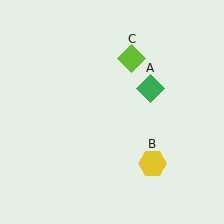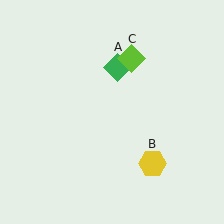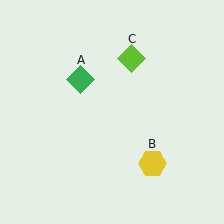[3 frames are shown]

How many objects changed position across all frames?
1 object changed position: green diamond (object A).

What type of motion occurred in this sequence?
The green diamond (object A) rotated counterclockwise around the center of the scene.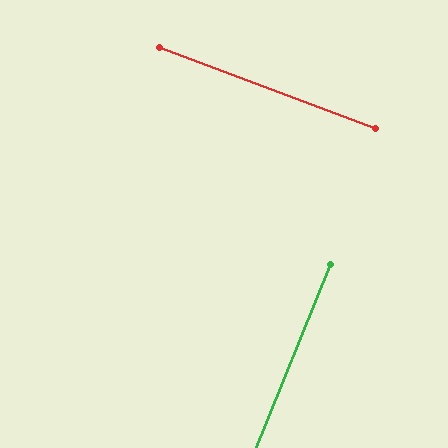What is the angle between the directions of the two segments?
Approximately 88 degrees.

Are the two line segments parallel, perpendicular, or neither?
Perpendicular — they meet at approximately 88°.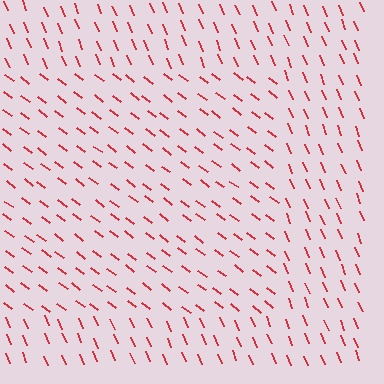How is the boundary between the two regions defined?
The boundary is defined purely by a change in line orientation (approximately 31 degrees difference). All lines are the same color and thickness.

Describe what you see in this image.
The image is filled with small red line segments. A rectangle region in the image has lines oriented differently from the surrounding lines, creating a visible texture boundary.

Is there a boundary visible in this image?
Yes, there is a texture boundary formed by a change in line orientation.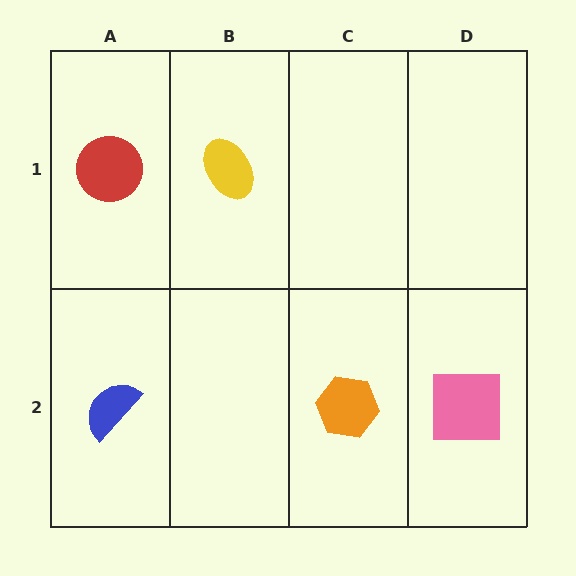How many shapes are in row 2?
3 shapes.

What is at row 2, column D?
A pink square.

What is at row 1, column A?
A red circle.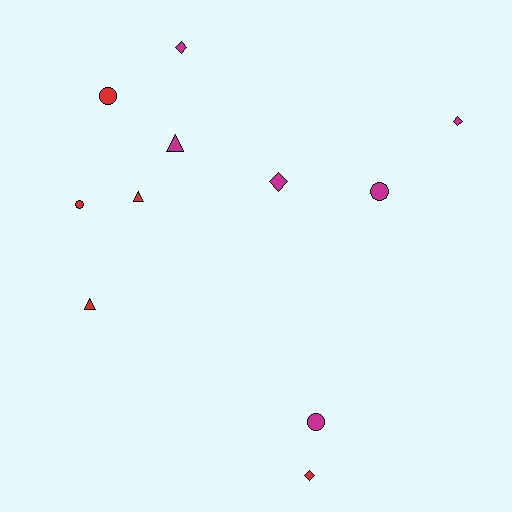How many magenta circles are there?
There are 2 magenta circles.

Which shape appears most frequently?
Circle, with 4 objects.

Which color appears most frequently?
Magenta, with 6 objects.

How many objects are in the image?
There are 11 objects.